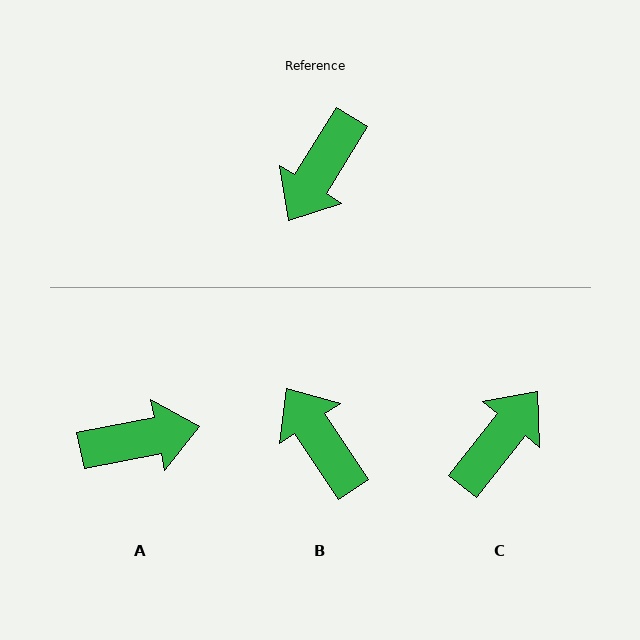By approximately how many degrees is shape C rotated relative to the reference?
Approximately 173 degrees counter-clockwise.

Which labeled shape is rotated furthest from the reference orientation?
C, about 173 degrees away.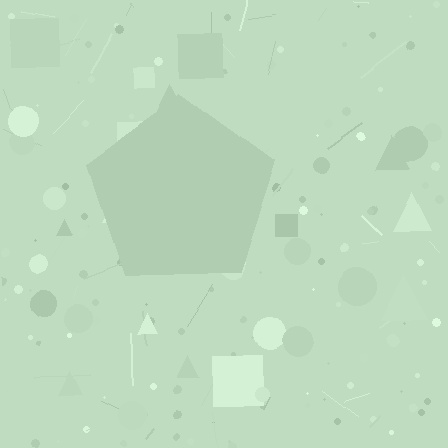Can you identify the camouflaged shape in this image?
The camouflaged shape is a pentagon.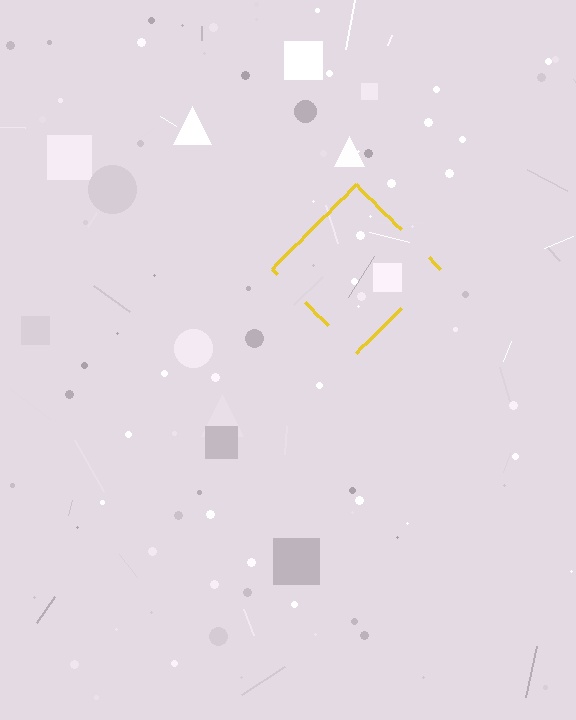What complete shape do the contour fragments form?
The contour fragments form a diamond.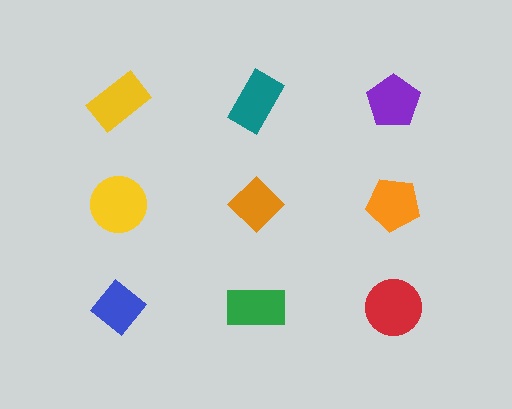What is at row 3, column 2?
A green rectangle.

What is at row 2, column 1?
A yellow circle.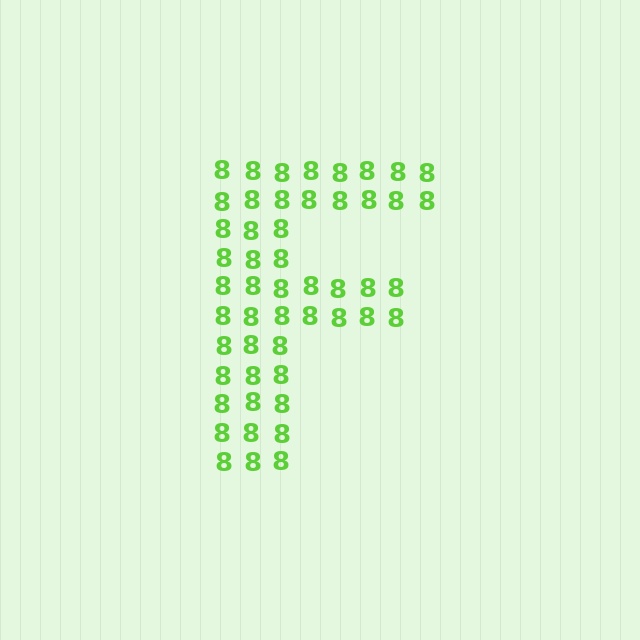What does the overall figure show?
The overall figure shows the letter F.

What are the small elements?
The small elements are digit 8's.